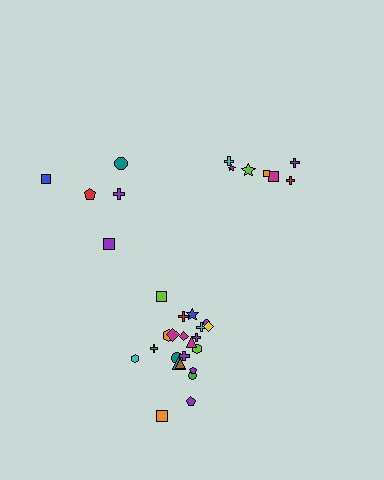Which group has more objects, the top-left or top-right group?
The top-right group.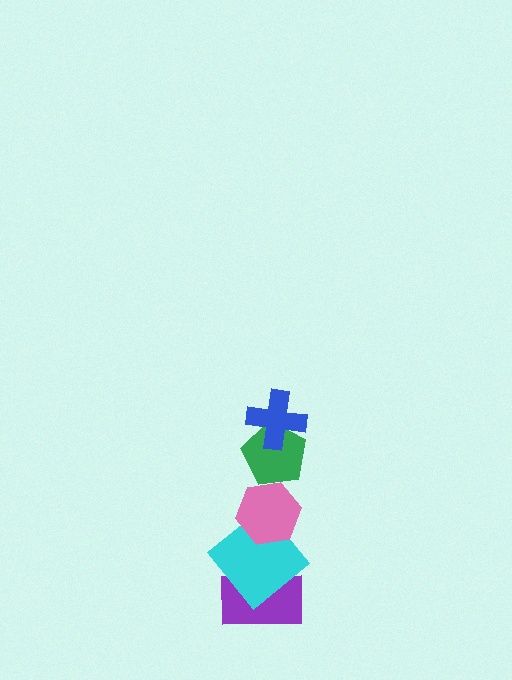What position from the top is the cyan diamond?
The cyan diamond is 4th from the top.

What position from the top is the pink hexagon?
The pink hexagon is 3rd from the top.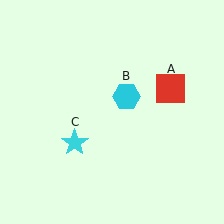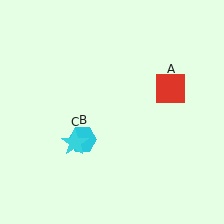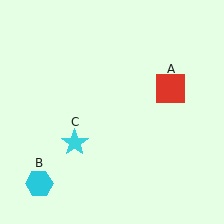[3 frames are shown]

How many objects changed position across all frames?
1 object changed position: cyan hexagon (object B).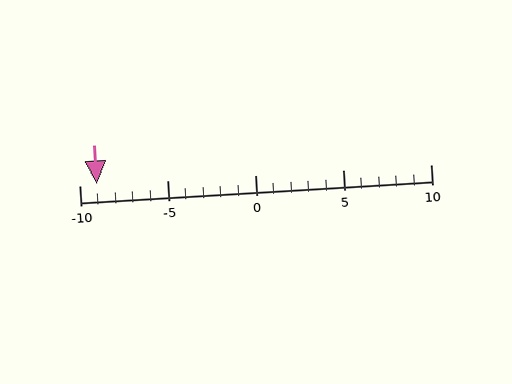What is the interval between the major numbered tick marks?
The major tick marks are spaced 5 units apart.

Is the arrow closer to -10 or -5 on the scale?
The arrow is closer to -10.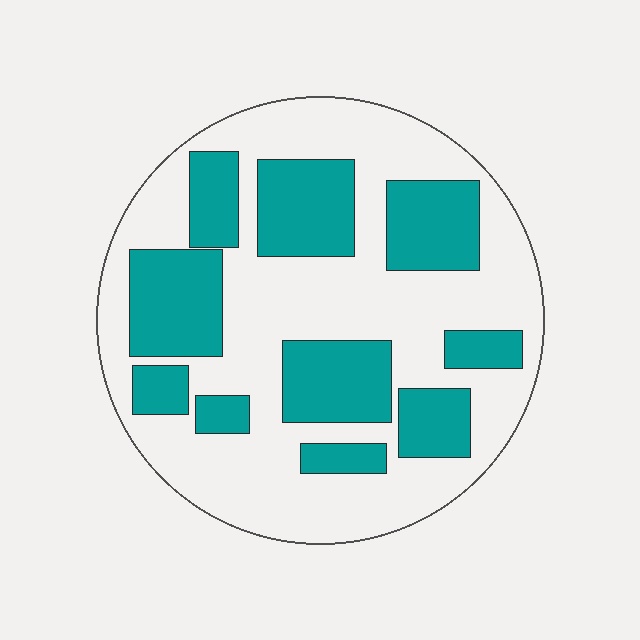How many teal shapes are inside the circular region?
10.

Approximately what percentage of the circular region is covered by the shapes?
Approximately 35%.